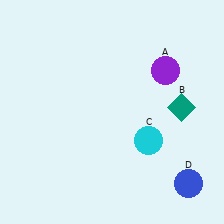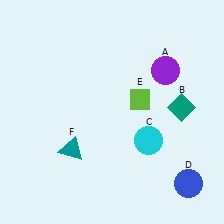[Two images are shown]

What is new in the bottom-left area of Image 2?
A teal triangle (F) was added in the bottom-left area of Image 2.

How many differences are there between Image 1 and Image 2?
There are 2 differences between the two images.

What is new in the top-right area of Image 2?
A lime diamond (E) was added in the top-right area of Image 2.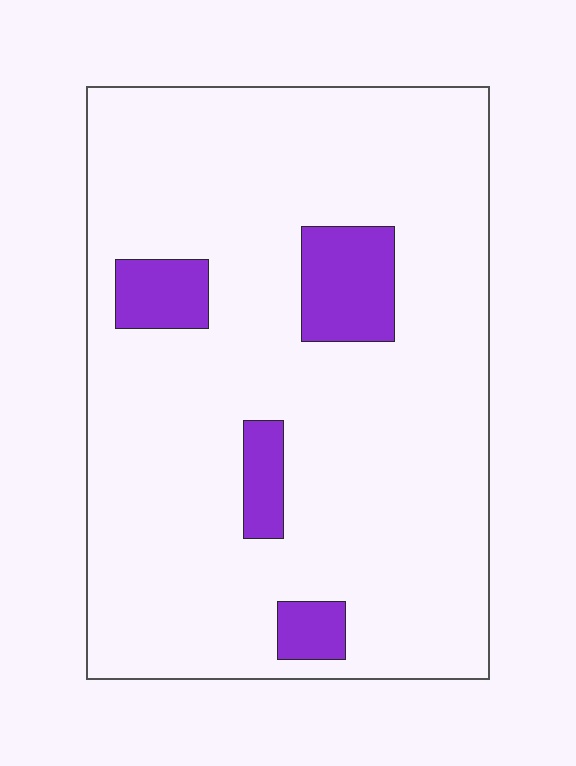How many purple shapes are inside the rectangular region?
4.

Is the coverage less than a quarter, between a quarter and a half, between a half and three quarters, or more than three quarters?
Less than a quarter.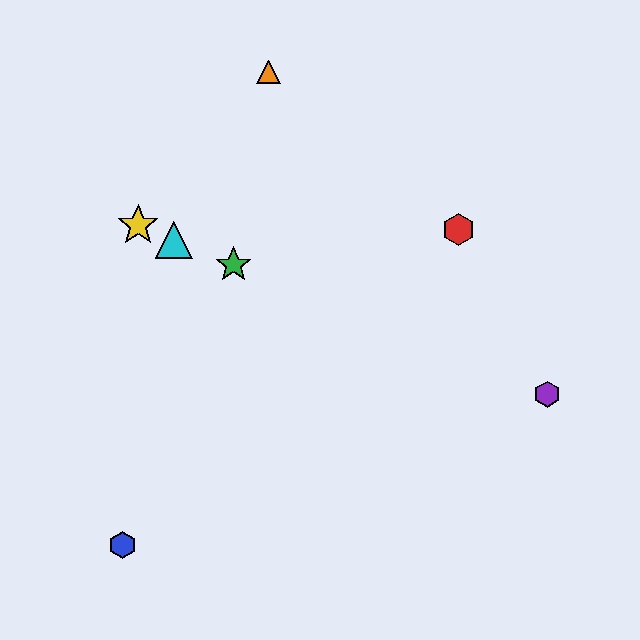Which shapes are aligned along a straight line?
The green star, the yellow star, the purple hexagon, the cyan triangle are aligned along a straight line.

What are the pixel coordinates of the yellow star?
The yellow star is at (138, 225).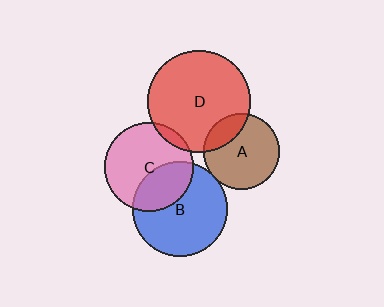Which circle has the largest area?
Circle D (red).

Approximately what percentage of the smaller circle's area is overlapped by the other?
Approximately 5%.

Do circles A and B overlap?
Yes.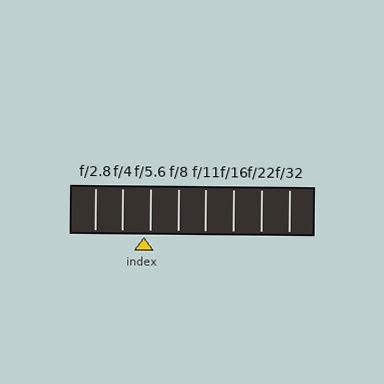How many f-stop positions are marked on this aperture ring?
There are 8 f-stop positions marked.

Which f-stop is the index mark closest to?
The index mark is closest to f/5.6.